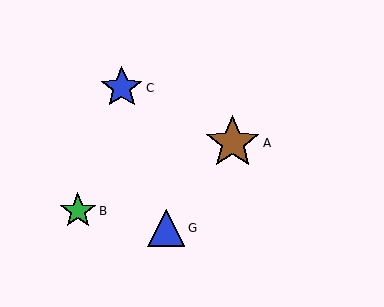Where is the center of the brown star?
The center of the brown star is at (233, 143).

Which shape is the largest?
The brown star (labeled A) is the largest.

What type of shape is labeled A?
Shape A is a brown star.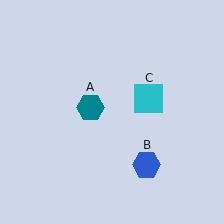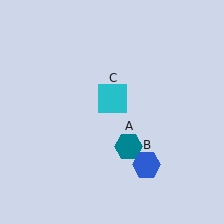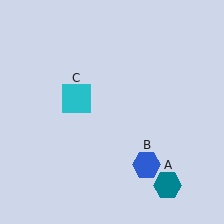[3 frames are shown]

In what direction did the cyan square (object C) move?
The cyan square (object C) moved left.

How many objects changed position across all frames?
2 objects changed position: teal hexagon (object A), cyan square (object C).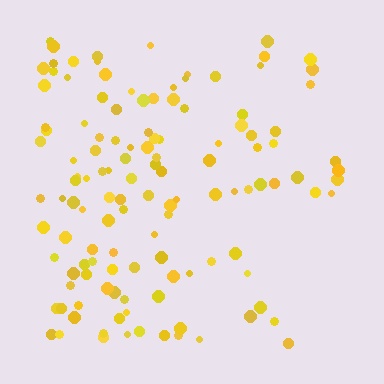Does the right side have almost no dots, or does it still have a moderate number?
Still a moderate number, just noticeably fewer than the left.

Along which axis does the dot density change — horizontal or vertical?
Horizontal.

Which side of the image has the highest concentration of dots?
The left.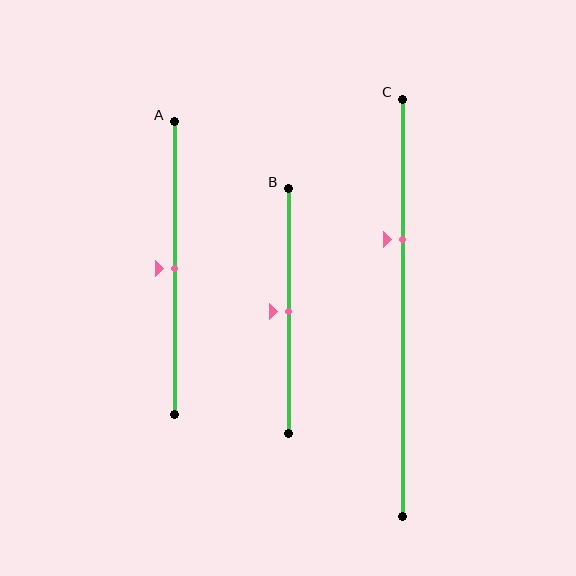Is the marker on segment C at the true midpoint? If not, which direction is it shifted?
No, the marker on segment C is shifted upward by about 16% of the segment length.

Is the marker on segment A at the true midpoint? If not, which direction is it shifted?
Yes, the marker on segment A is at the true midpoint.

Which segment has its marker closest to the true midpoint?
Segment A has its marker closest to the true midpoint.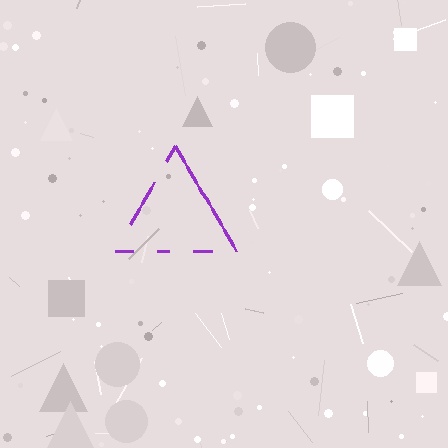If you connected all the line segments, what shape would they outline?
They would outline a triangle.